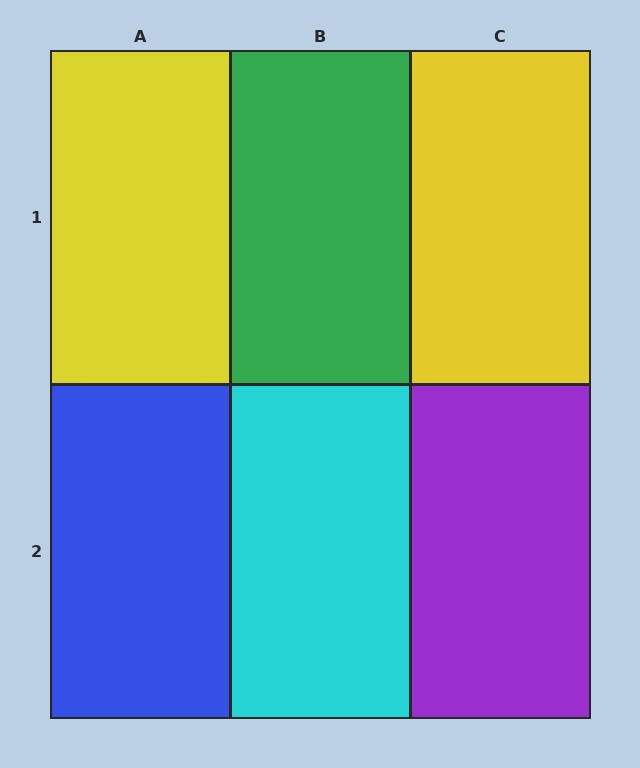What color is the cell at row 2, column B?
Cyan.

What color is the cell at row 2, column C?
Purple.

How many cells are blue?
1 cell is blue.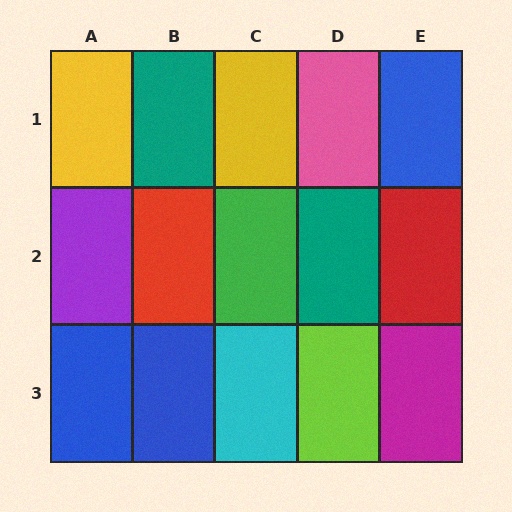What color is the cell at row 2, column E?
Red.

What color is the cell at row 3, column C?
Cyan.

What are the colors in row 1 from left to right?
Yellow, teal, yellow, pink, blue.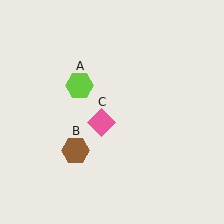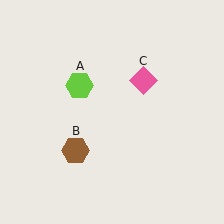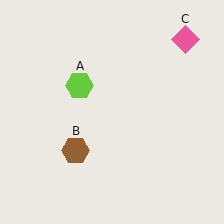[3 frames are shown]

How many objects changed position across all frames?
1 object changed position: pink diamond (object C).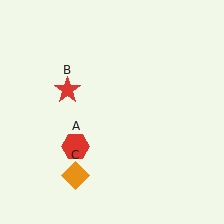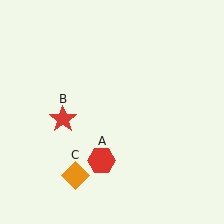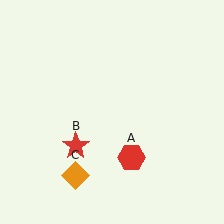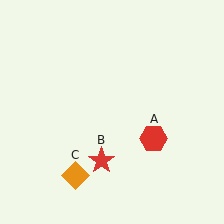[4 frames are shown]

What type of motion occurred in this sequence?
The red hexagon (object A), red star (object B) rotated counterclockwise around the center of the scene.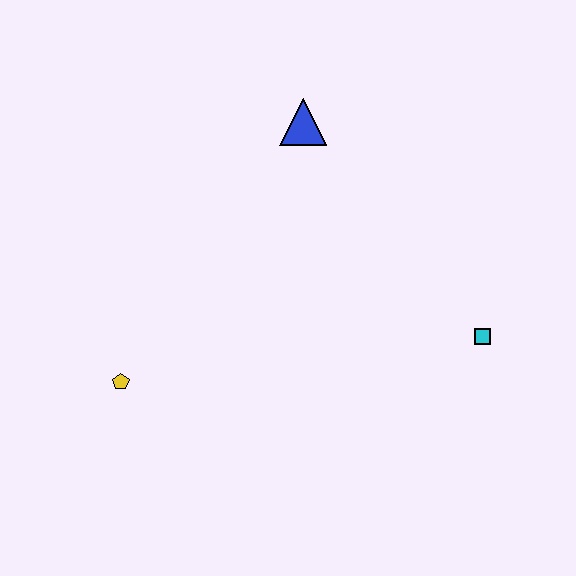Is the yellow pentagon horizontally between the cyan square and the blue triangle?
No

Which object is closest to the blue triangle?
The cyan square is closest to the blue triangle.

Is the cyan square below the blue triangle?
Yes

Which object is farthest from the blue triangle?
The yellow pentagon is farthest from the blue triangle.